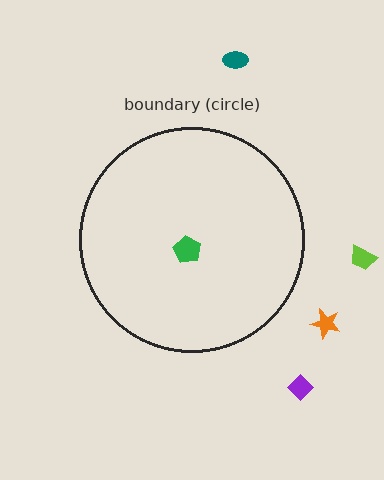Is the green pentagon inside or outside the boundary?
Inside.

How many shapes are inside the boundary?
1 inside, 4 outside.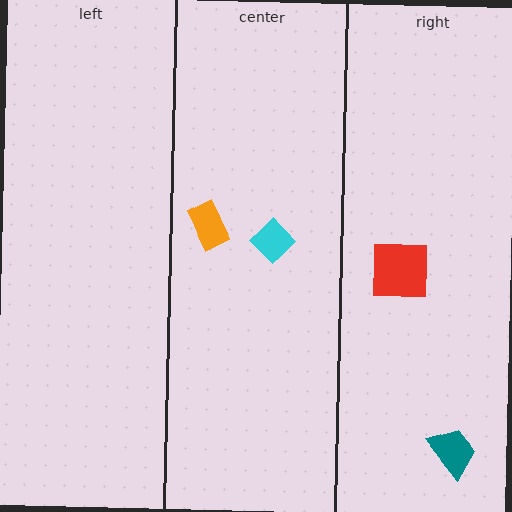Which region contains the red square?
The right region.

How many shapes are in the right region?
2.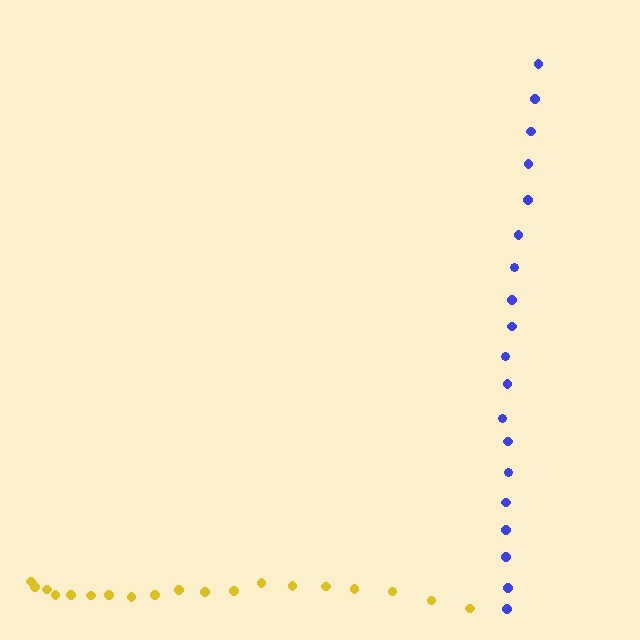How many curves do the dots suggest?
There are 2 distinct paths.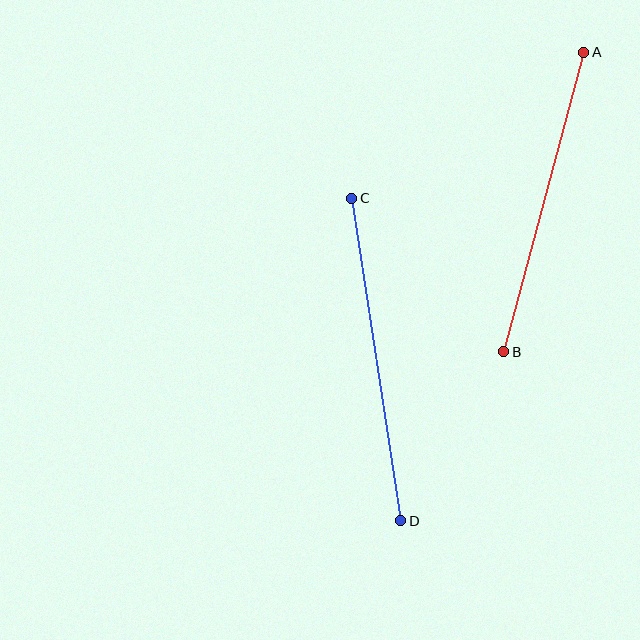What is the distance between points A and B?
The distance is approximately 310 pixels.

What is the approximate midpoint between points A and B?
The midpoint is at approximately (544, 202) pixels.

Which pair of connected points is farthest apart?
Points C and D are farthest apart.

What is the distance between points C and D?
The distance is approximately 326 pixels.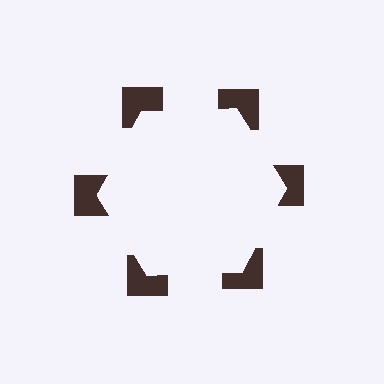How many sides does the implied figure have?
6 sides.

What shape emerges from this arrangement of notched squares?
An illusory hexagon — its edges are inferred from the aligned wedge cuts in the notched squares, not physically drawn.